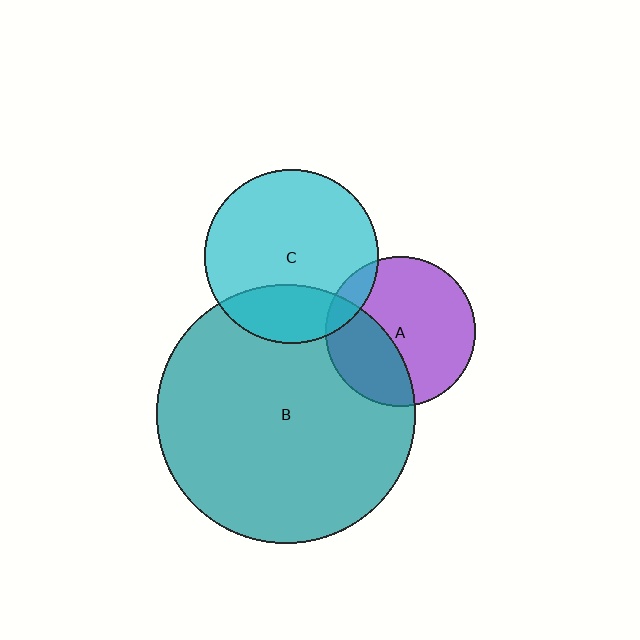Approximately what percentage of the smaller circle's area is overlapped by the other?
Approximately 10%.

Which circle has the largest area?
Circle B (teal).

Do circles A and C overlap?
Yes.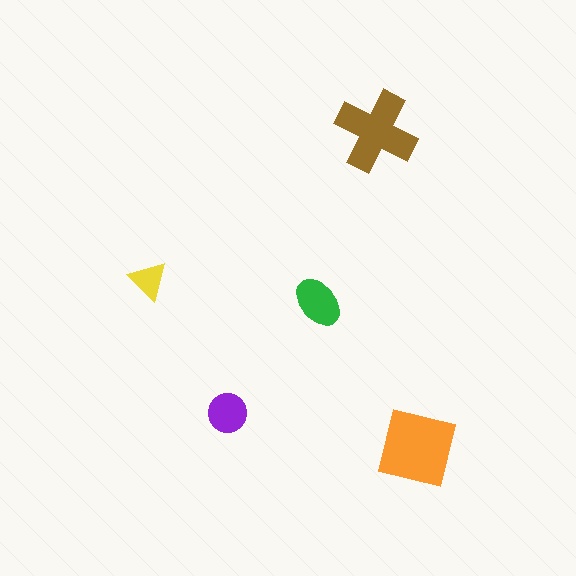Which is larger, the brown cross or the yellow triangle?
The brown cross.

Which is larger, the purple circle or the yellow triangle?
The purple circle.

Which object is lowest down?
The orange square is bottommost.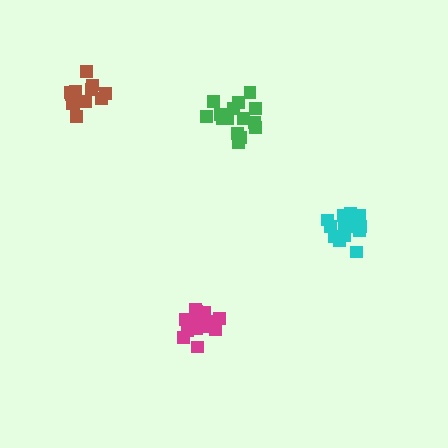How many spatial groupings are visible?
There are 4 spatial groupings.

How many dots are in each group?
Group 1: 15 dots, Group 2: 17 dots, Group 3: 14 dots, Group 4: 15 dots (61 total).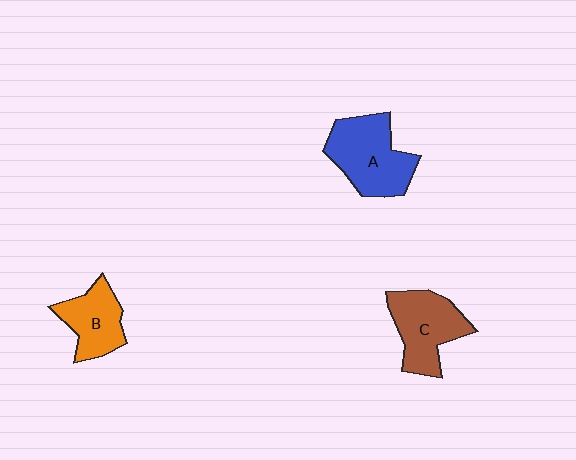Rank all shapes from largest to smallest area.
From largest to smallest: A (blue), C (brown), B (orange).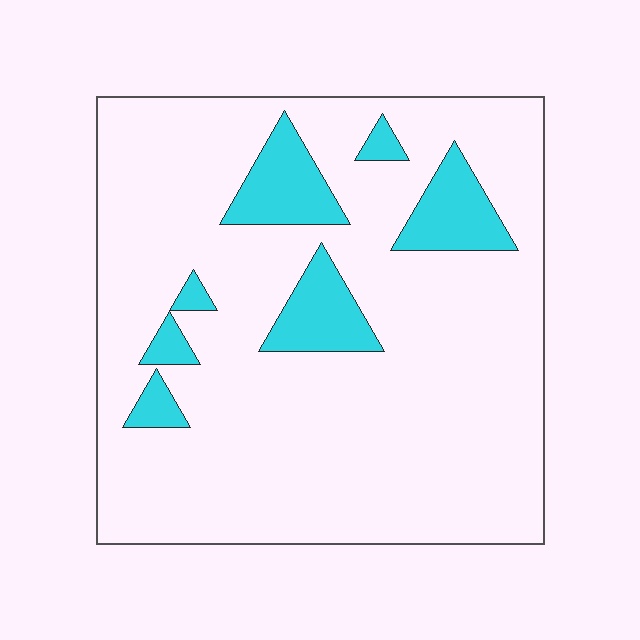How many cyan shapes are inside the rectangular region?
7.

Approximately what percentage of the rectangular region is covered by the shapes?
Approximately 15%.